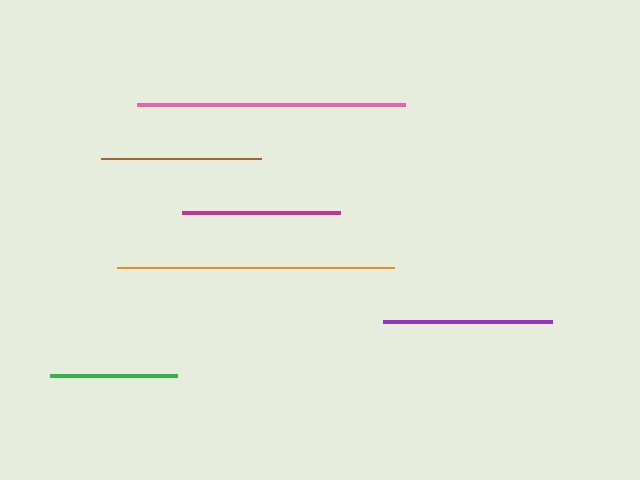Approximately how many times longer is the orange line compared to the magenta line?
The orange line is approximately 1.7 times the length of the magenta line.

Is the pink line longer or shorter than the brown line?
The pink line is longer than the brown line.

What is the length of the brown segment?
The brown segment is approximately 159 pixels long.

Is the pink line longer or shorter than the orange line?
The orange line is longer than the pink line.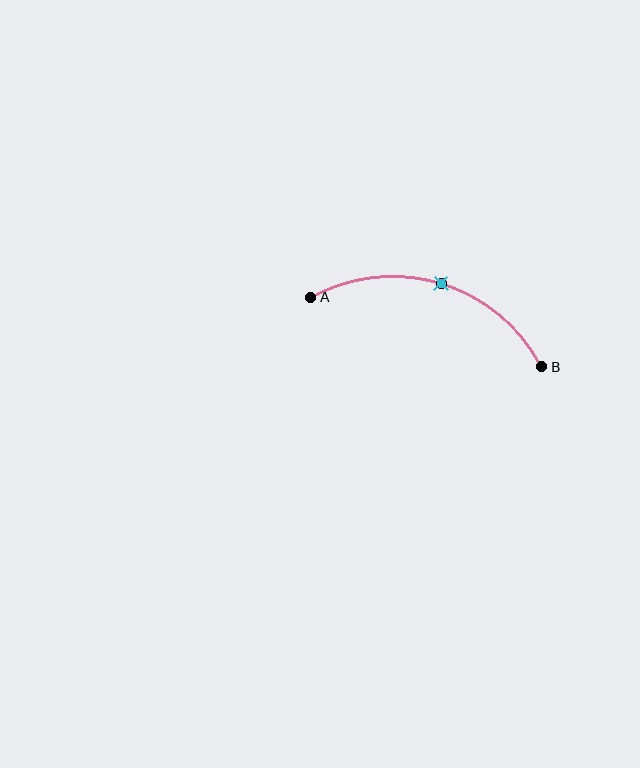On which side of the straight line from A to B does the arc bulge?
The arc bulges above the straight line connecting A and B.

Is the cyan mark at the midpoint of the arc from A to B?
Yes. The cyan mark lies on the arc at equal arc-length from both A and B — it is the arc midpoint.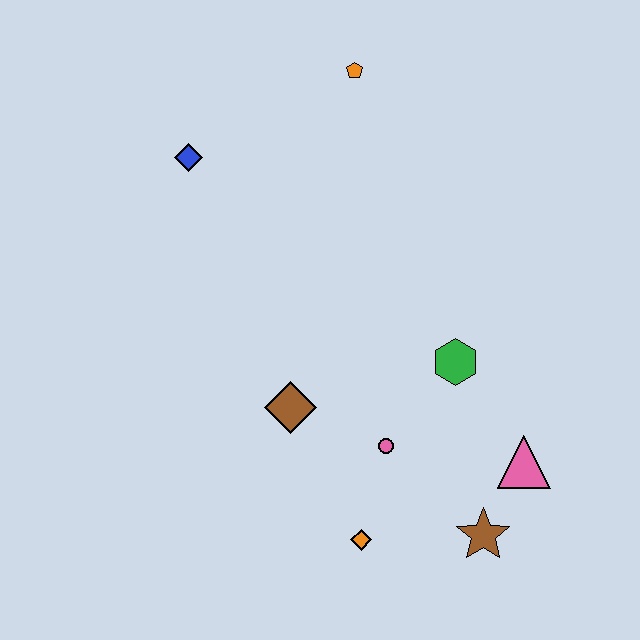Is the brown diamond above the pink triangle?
Yes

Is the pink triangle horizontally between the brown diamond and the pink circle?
No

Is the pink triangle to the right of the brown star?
Yes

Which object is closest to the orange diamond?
The pink circle is closest to the orange diamond.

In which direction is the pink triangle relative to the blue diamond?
The pink triangle is to the right of the blue diamond.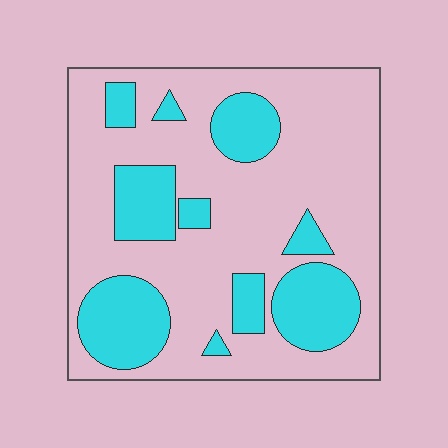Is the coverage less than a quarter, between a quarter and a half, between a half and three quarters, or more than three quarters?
Between a quarter and a half.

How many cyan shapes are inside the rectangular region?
10.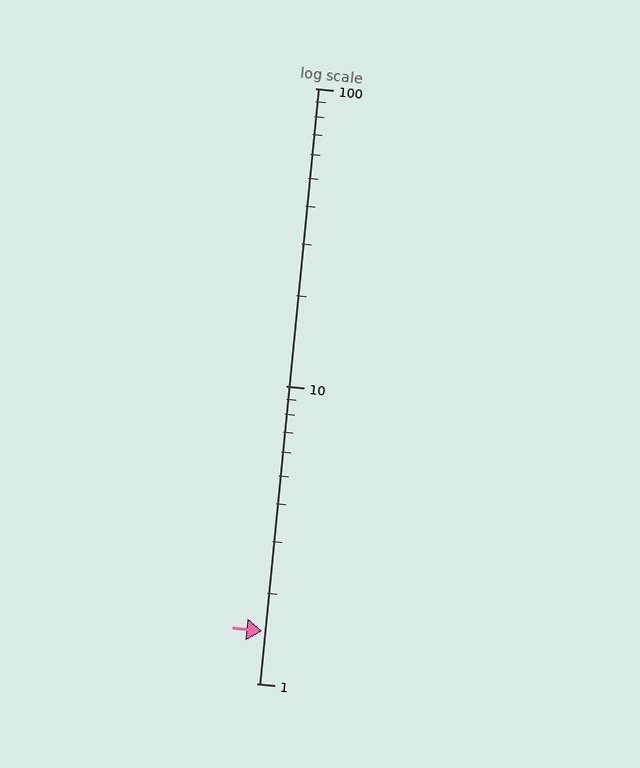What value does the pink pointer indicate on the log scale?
The pointer indicates approximately 1.5.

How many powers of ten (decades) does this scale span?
The scale spans 2 decades, from 1 to 100.